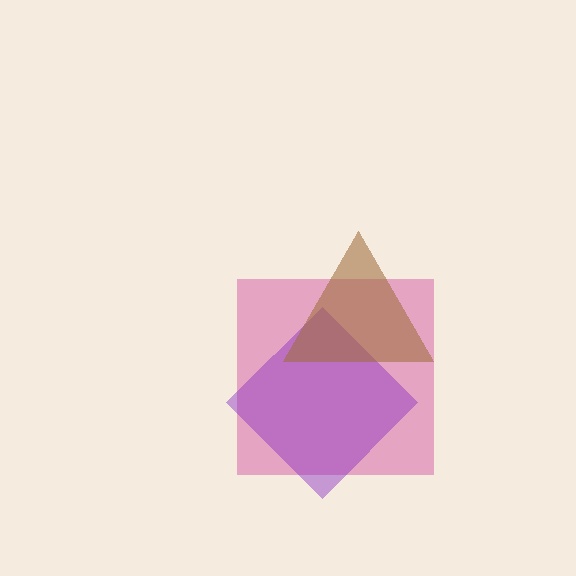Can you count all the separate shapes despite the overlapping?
Yes, there are 3 separate shapes.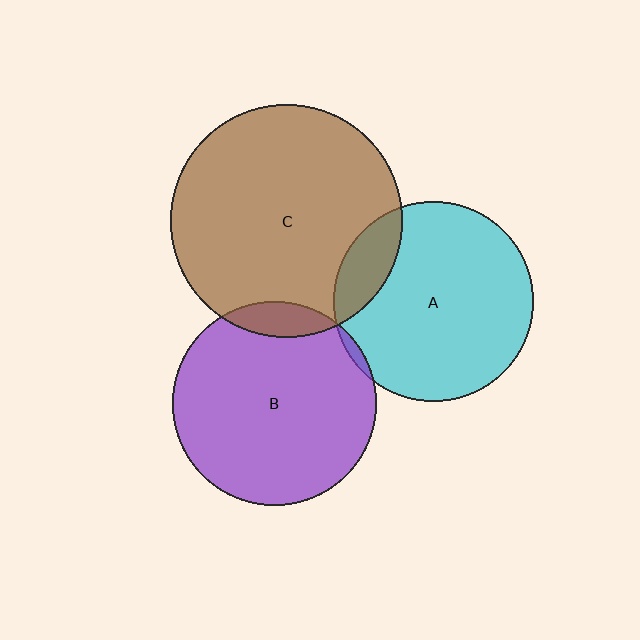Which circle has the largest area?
Circle C (brown).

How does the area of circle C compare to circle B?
Approximately 1.3 times.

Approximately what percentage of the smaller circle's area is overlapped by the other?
Approximately 5%.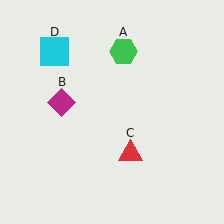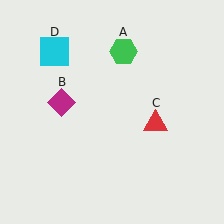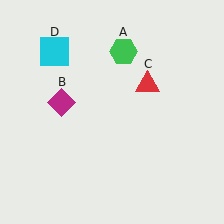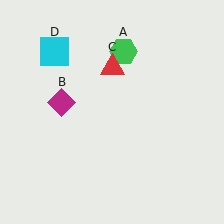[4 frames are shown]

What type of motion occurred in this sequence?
The red triangle (object C) rotated counterclockwise around the center of the scene.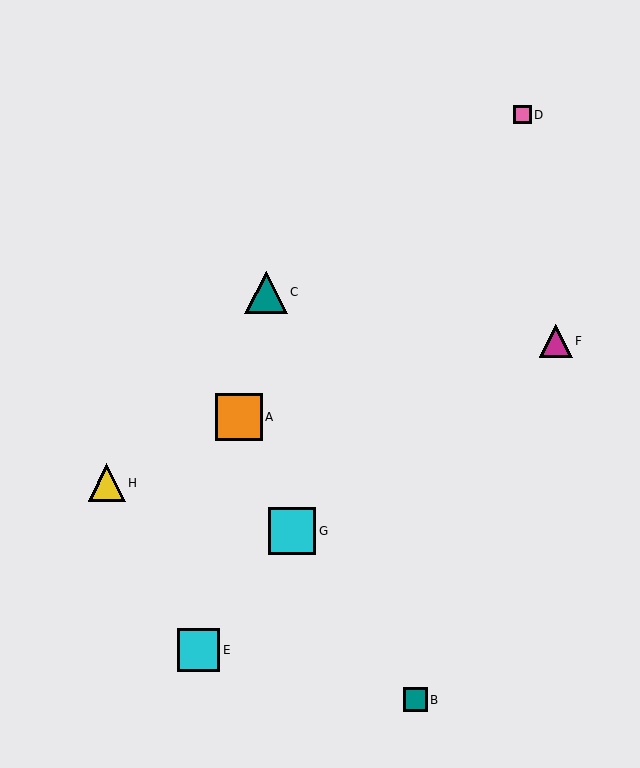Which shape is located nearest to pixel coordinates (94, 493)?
The yellow triangle (labeled H) at (107, 483) is nearest to that location.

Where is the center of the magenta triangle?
The center of the magenta triangle is at (556, 340).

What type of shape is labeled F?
Shape F is a magenta triangle.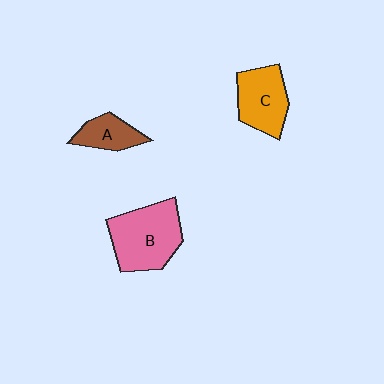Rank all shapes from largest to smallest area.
From largest to smallest: B (pink), C (orange), A (brown).